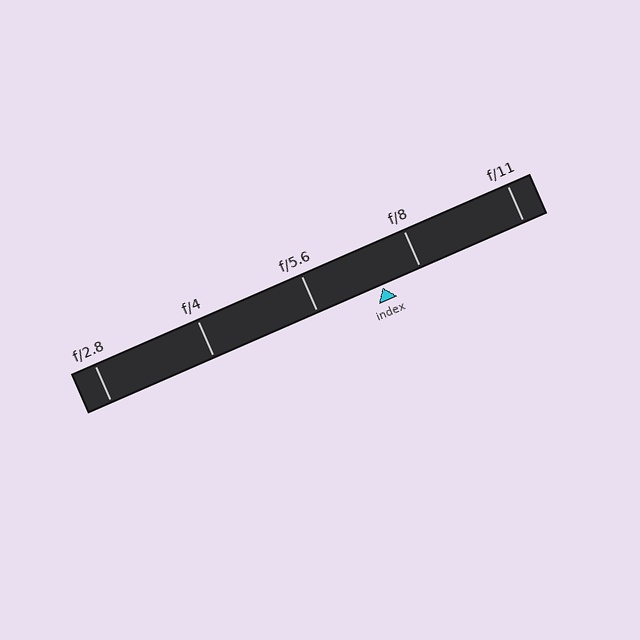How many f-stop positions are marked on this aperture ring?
There are 5 f-stop positions marked.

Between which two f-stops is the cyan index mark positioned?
The index mark is between f/5.6 and f/8.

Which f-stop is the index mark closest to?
The index mark is closest to f/8.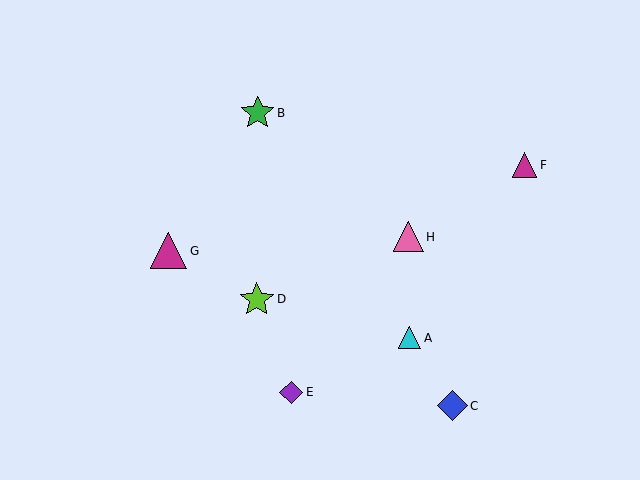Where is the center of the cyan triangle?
The center of the cyan triangle is at (410, 338).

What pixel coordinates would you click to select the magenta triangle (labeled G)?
Click at (169, 251) to select the magenta triangle G.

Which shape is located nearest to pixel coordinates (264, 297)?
The lime star (labeled D) at (257, 299) is nearest to that location.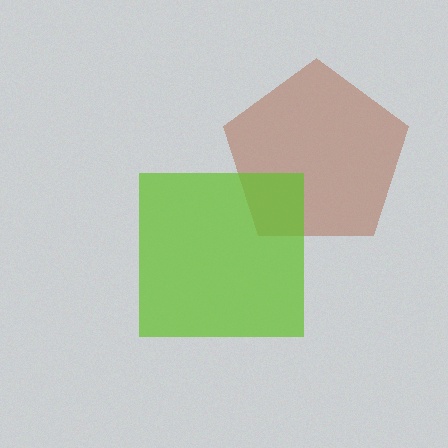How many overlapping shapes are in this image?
There are 2 overlapping shapes in the image.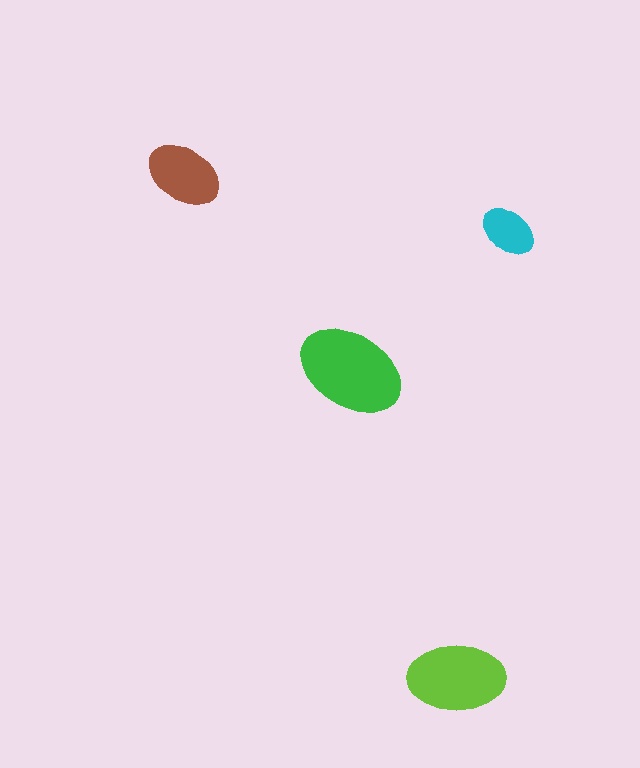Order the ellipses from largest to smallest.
the green one, the lime one, the brown one, the cyan one.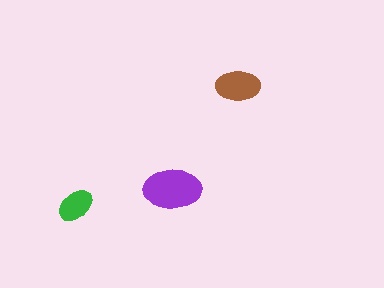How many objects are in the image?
There are 3 objects in the image.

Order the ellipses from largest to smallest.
the purple one, the brown one, the green one.